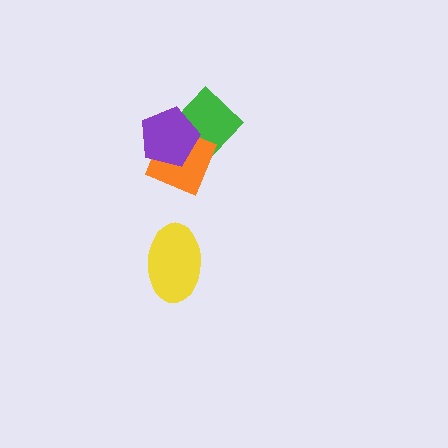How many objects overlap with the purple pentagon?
2 objects overlap with the purple pentagon.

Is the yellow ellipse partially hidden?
No, no other shape covers it.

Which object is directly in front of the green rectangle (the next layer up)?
The orange diamond is directly in front of the green rectangle.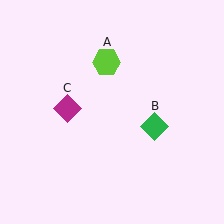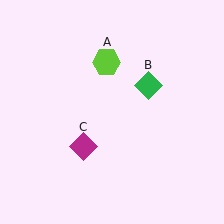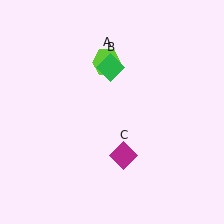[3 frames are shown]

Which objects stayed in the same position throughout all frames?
Lime hexagon (object A) remained stationary.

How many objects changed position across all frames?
2 objects changed position: green diamond (object B), magenta diamond (object C).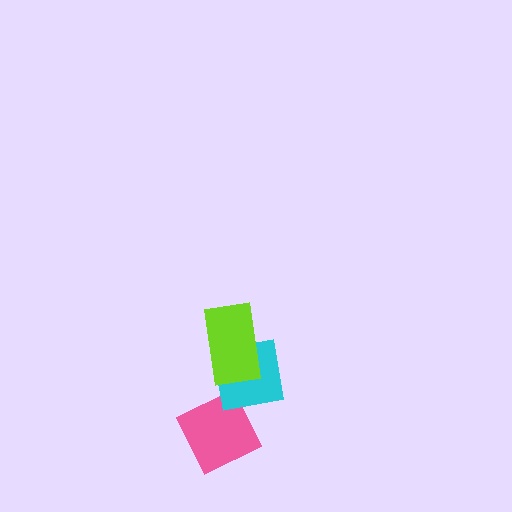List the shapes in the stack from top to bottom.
From top to bottom: the lime rectangle, the cyan square, the pink diamond.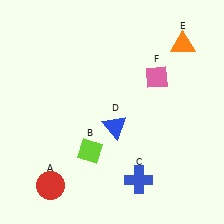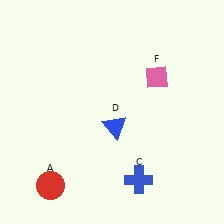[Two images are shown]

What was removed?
The lime diamond (B), the orange triangle (E) were removed in Image 2.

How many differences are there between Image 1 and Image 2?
There are 2 differences between the two images.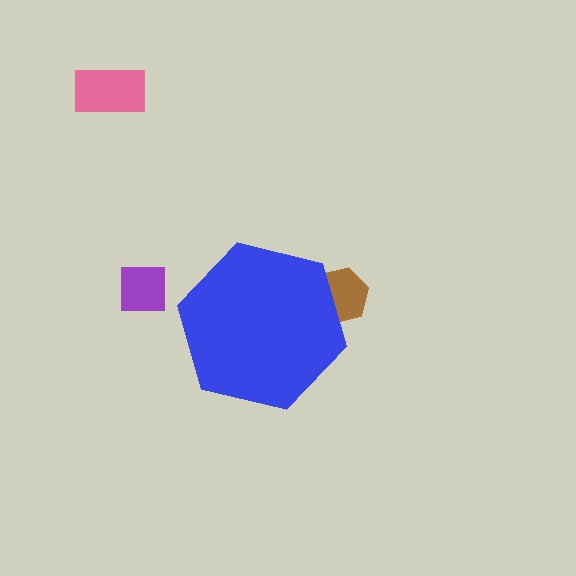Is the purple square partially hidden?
No, the purple square is fully visible.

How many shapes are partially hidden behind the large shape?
1 shape is partially hidden.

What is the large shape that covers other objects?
A blue hexagon.